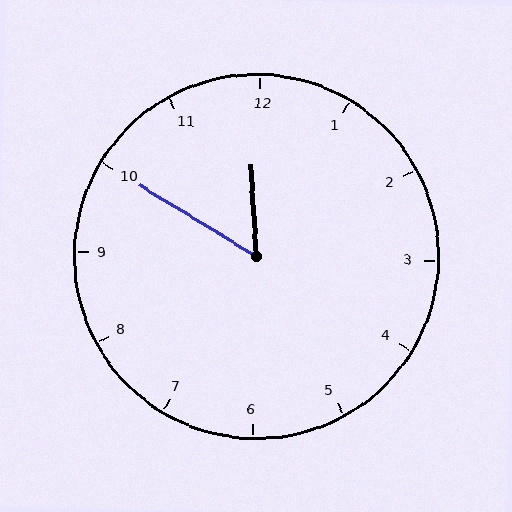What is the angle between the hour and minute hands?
Approximately 55 degrees.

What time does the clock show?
11:50.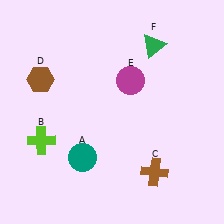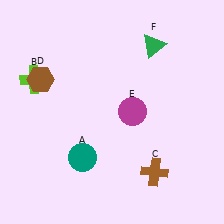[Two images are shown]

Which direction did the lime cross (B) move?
The lime cross (B) moved up.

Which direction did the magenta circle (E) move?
The magenta circle (E) moved down.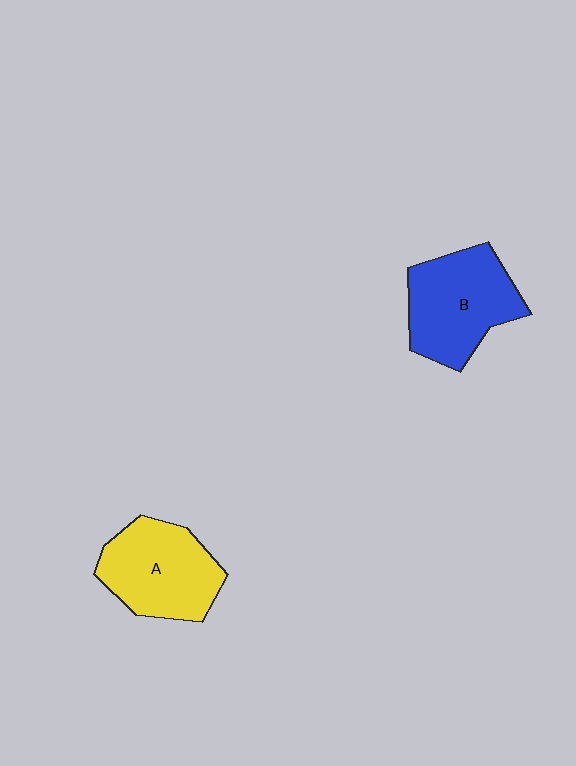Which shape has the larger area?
Shape B (blue).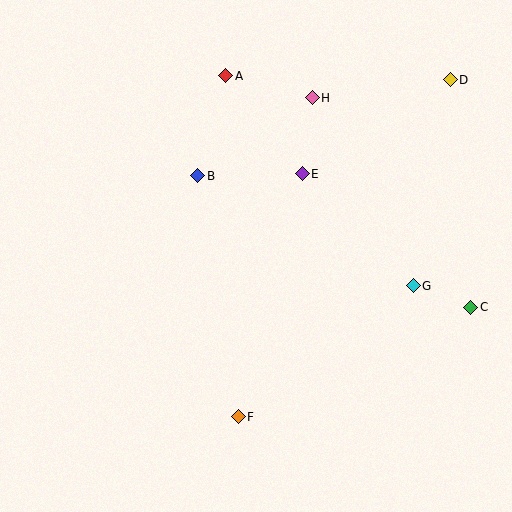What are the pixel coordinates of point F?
Point F is at (238, 417).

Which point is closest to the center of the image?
Point E at (302, 174) is closest to the center.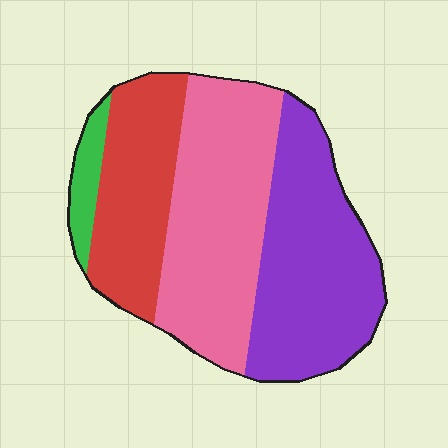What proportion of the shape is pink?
Pink covers 36% of the shape.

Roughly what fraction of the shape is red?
Red covers roughly 25% of the shape.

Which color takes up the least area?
Green, at roughly 5%.